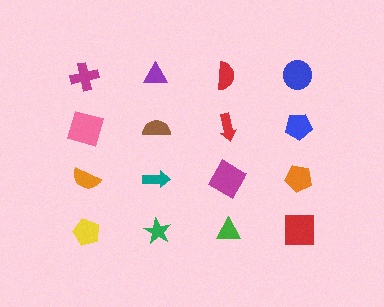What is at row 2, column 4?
A blue pentagon.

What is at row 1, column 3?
A red semicircle.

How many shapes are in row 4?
4 shapes.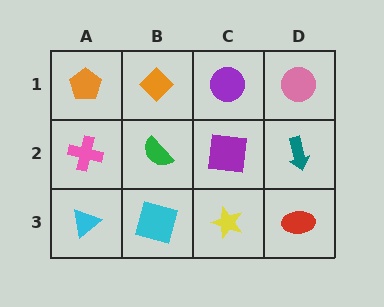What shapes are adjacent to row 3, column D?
A teal arrow (row 2, column D), a yellow star (row 3, column C).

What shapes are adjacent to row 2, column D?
A pink circle (row 1, column D), a red ellipse (row 3, column D), a purple square (row 2, column C).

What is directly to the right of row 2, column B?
A purple square.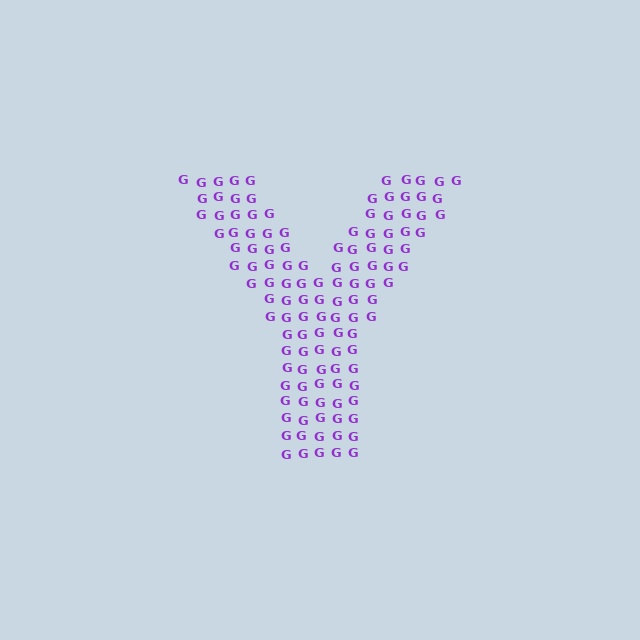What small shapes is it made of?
It is made of small letter G's.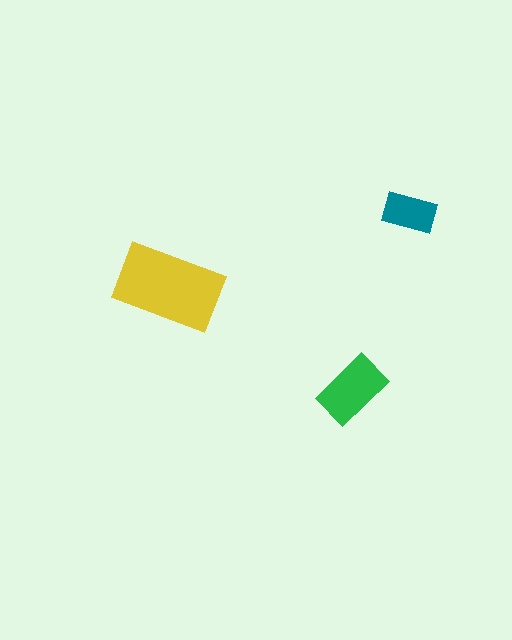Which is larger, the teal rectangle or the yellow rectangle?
The yellow one.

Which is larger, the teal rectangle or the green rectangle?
The green one.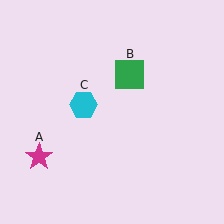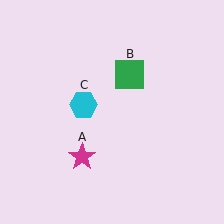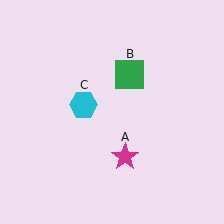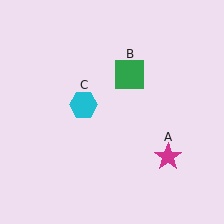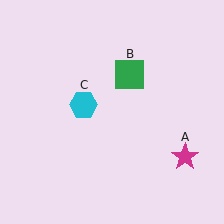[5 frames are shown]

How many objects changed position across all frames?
1 object changed position: magenta star (object A).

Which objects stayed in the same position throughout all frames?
Green square (object B) and cyan hexagon (object C) remained stationary.